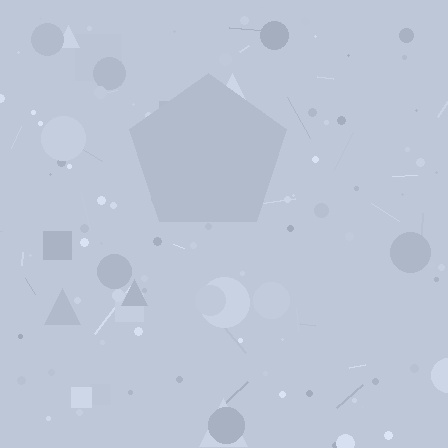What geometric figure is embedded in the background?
A pentagon is embedded in the background.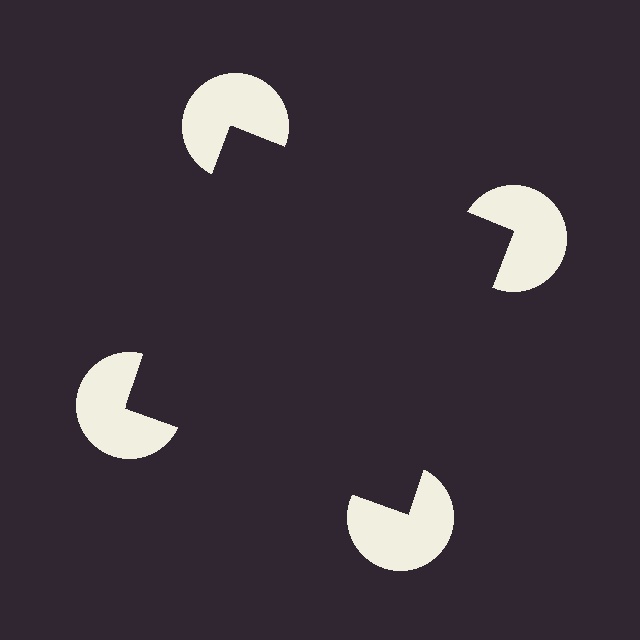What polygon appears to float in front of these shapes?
An illusory square — its edges are inferred from the aligned wedge cuts in the pac-man discs, not physically drawn.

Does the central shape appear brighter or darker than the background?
It typically appears slightly darker than the background, even though no actual brightness change is drawn.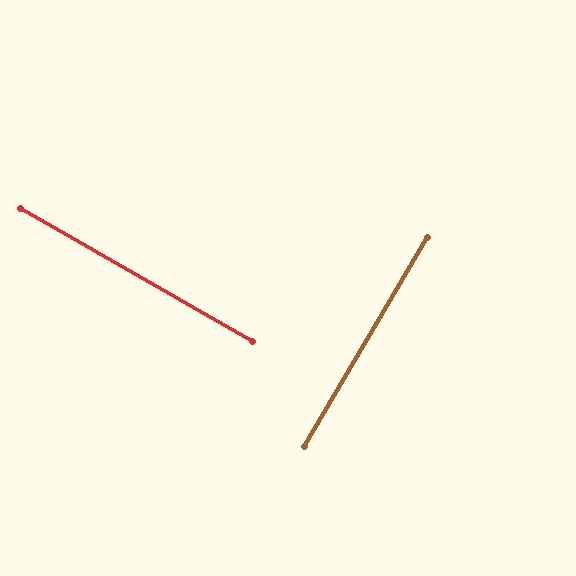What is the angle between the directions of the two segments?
Approximately 89 degrees.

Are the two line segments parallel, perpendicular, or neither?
Perpendicular — they meet at approximately 89°.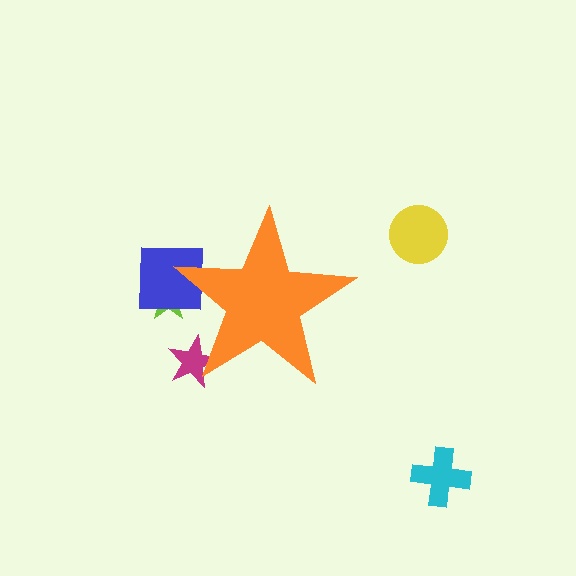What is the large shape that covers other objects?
An orange star.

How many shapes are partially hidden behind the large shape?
3 shapes are partially hidden.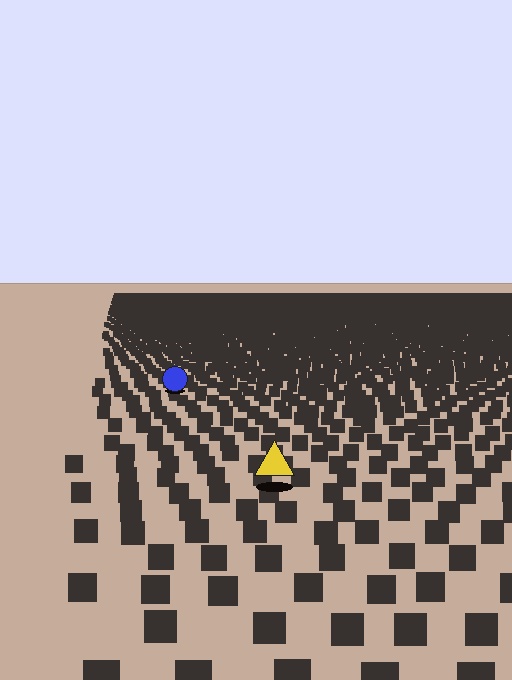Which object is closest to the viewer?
The yellow triangle is closest. The texture marks near it are larger and more spread out.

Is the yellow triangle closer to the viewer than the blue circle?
Yes. The yellow triangle is closer — you can tell from the texture gradient: the ground texture is coarser near it.